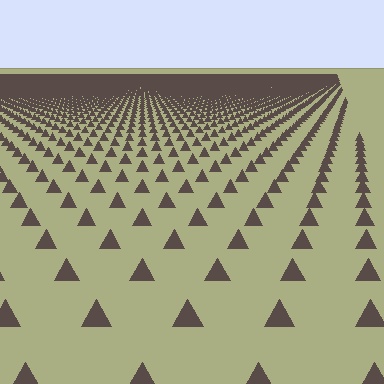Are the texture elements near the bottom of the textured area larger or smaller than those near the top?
Larger. Near the bottom, elements are closer to the viewer and appear at a bigger on-screen size.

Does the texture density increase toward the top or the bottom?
Density increases toward the top.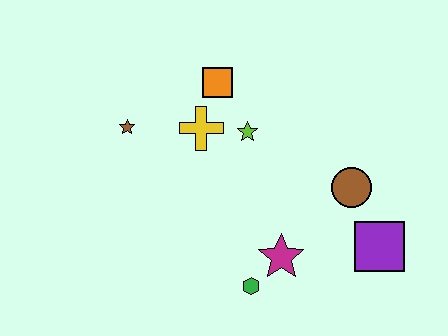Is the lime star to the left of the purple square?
Yes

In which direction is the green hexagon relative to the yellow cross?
The green hexagon is below the yellow cross.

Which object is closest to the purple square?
The brown circle is closest to the purple square.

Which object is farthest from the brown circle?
The brown star is farthest from the brown circle.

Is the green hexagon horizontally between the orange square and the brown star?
No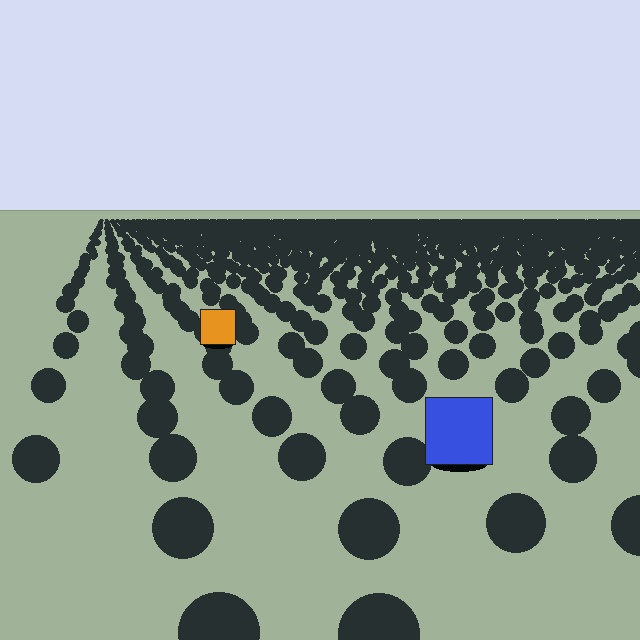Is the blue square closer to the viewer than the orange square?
Yes. The blue square is closer — you can tell from the texture gradient: the ground texture is coarser near it.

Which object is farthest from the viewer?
The orange square is farthest from the viewer. It appears smaller and the ground texture around it is denser.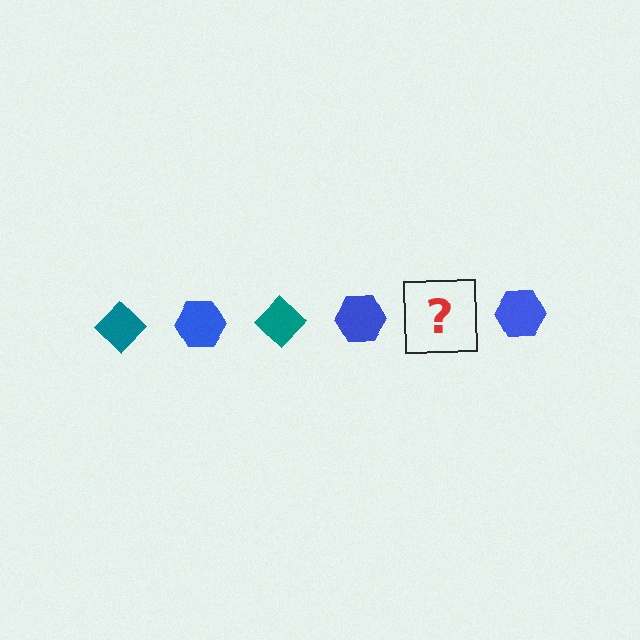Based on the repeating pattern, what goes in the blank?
The blank should be a teal diamond.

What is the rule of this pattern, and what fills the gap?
The rule is that the pattern alternates between teal diamond and blue hexagon. The gap should be filled with a teal diamond.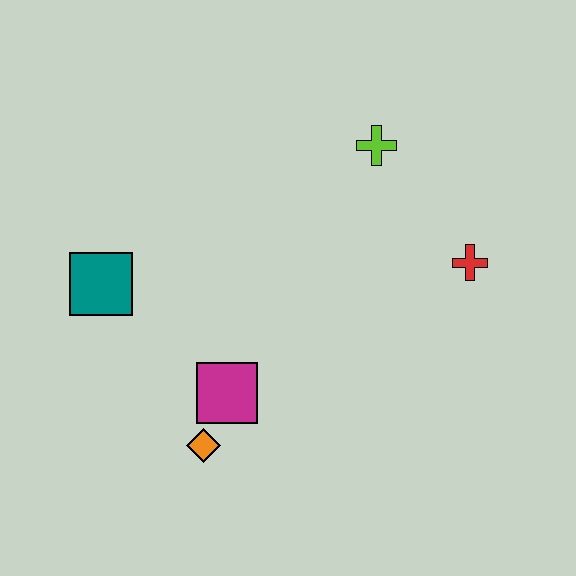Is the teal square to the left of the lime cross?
Yes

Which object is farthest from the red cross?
The teal square is farthest from the red cross.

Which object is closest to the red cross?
The lime cross is closest to the red cross.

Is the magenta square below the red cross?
Yes